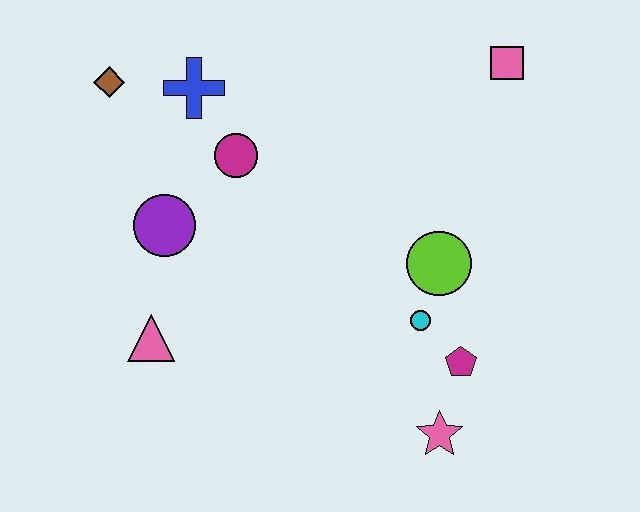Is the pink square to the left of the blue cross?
No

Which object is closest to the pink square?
The lime circle is closest to the pink square.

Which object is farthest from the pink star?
The brown diamond is farthest from the pink star.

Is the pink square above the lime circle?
Yes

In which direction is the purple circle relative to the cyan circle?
The purple circle is to the left of the cyan circle.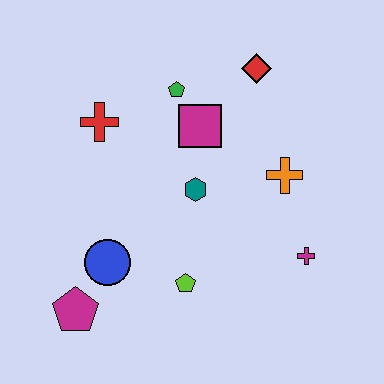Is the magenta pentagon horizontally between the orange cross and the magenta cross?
No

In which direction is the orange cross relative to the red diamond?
The orange cross is below the red diamond.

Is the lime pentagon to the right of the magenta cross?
No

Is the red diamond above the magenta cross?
Yes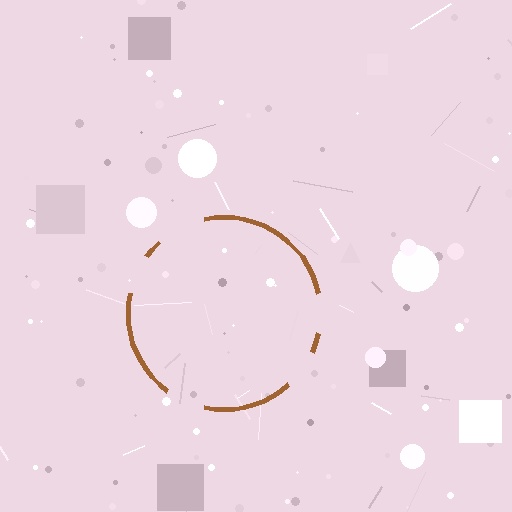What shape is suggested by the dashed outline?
The dashed outline suggests a circle.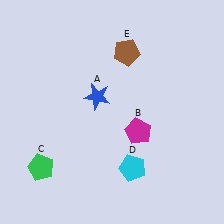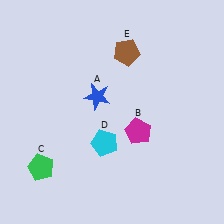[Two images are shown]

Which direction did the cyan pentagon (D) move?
The cyan pentagon (D) moved left.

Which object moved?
The cyan pentagon (D) moved left.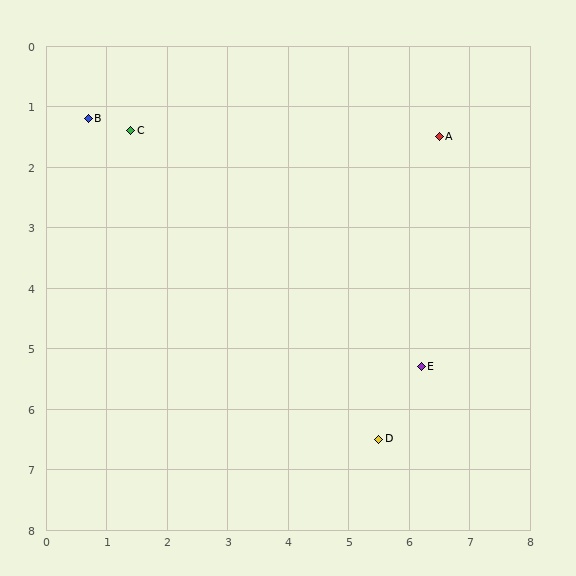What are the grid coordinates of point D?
Point D is at approximately (5.5, 6.5).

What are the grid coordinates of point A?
Point A is at approximately (6.5, 1.5).